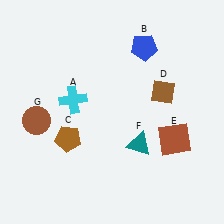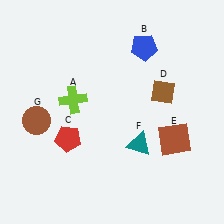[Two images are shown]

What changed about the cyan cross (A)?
In Image 1, A is cyan. In Image 2, it changed to lime.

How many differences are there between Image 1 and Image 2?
There are 2 differences between the two images.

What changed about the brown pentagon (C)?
In Image 1, C is brown. In Image 2, it changed to red.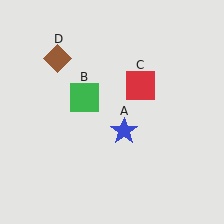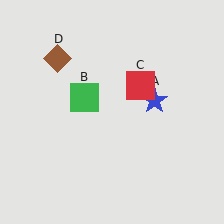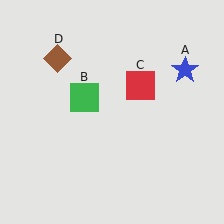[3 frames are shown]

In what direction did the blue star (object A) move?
The blue star (object A) moved up and to the right.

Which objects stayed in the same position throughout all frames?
Green square (object B) and red square (object C) and brown diamond (object D) remained stationary.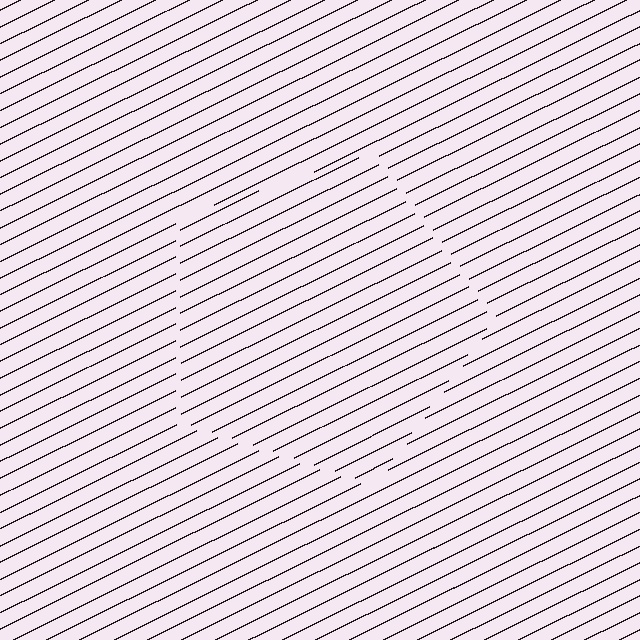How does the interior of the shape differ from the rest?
The interior of the shape contains the same grating, shifted by half a period — the contour is defined by the phase discontinuity where line-ends from the inner and outer gratings abut.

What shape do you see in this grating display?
An illusory pentagon. The interior of the shape contains the same grating, shifted by half a period — the contour is defined by the phase discontinuity where line-ends from the inner and outer gratings abut.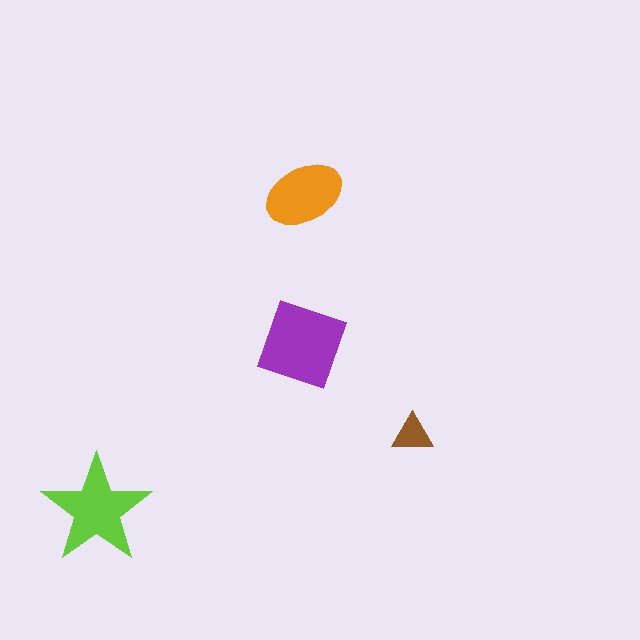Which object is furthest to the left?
The lime star is leftmost.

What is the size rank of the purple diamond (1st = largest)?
1st.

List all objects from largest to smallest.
The purple diamond, the lime star, the orange ellipse, the brown triangle.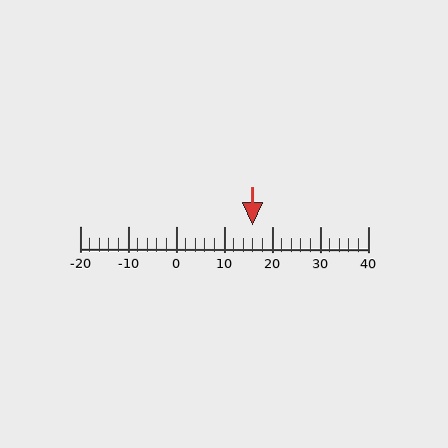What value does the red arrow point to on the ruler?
The red arrow points to approximately 16.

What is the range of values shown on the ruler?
The ruler shows values from -20 to 40.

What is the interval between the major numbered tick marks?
The major tick marks are spaced 10 units apart.